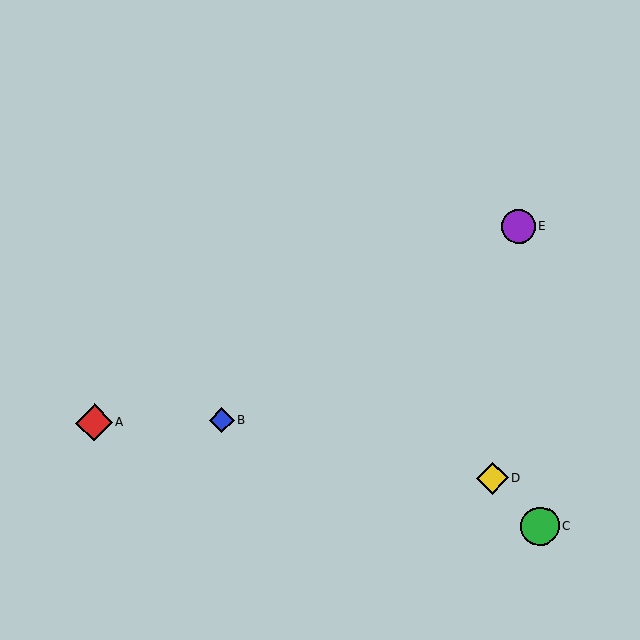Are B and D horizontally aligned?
No, B is at y≈420 and D is at y≈478.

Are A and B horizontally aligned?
Yes, both are at y≈423.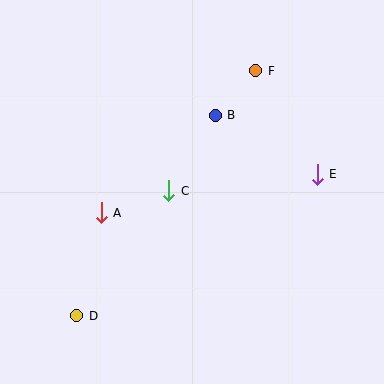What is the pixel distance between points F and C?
The distance between F and C is 148 pixels.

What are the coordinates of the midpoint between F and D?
The midpoint between F and D is at (166, 193).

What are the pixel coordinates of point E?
Point E is at (317, 174).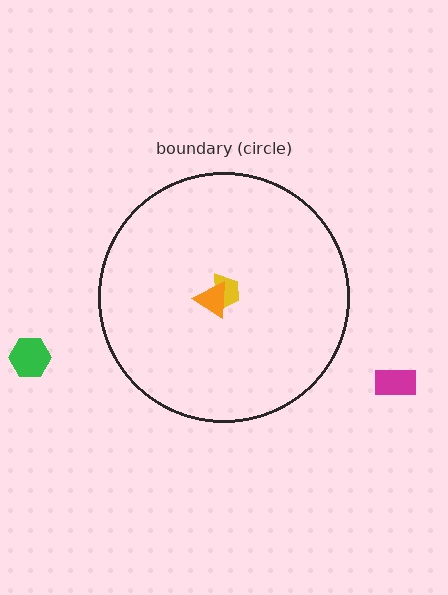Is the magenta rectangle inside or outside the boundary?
Outside.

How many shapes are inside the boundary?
2 inside, 2 outside.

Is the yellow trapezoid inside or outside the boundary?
Inside.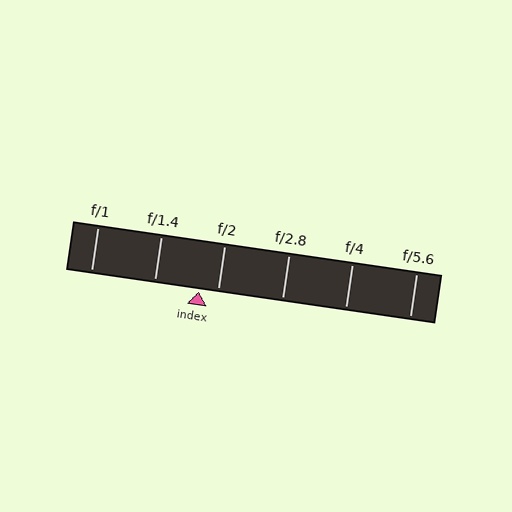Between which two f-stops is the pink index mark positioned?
The index mark is between f/1.4 and f/2.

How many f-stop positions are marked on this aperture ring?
There are 6 f-stop positions marked.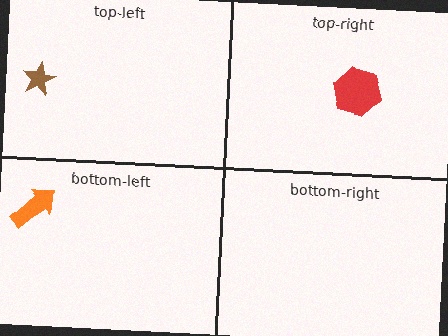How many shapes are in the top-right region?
1.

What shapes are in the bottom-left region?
The orange arrow.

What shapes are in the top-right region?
The red hexagon.